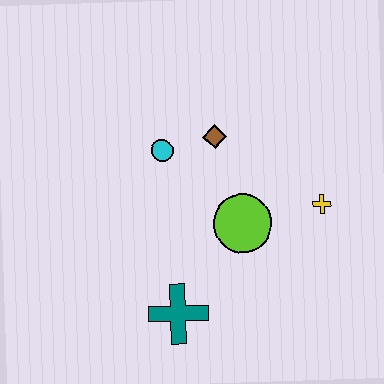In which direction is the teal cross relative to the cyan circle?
The teal cross is below the cyan circle.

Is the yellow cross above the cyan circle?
No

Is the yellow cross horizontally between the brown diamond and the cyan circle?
No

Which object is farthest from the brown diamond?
The teal cross is farthest from the brown diamond.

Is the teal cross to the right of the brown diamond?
No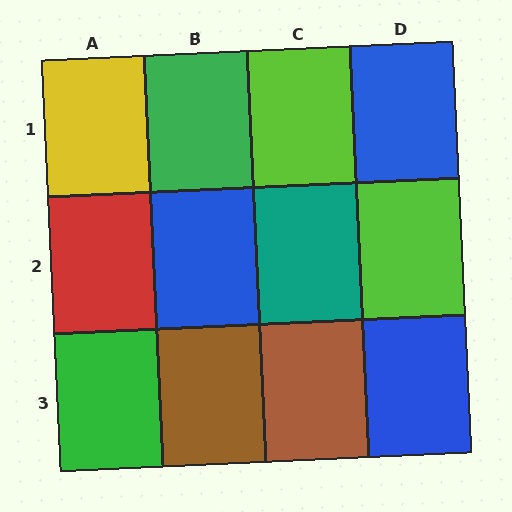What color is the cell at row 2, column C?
Teal.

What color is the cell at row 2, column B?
Blue.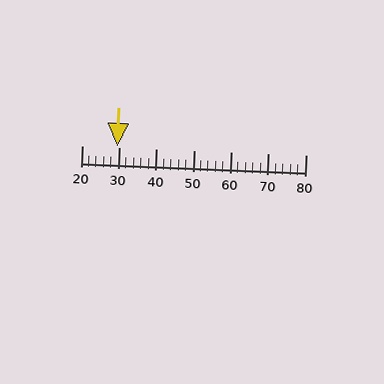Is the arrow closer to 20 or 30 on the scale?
The arrow is closer to 30.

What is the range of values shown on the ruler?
The ruler shows values from 20 to 80.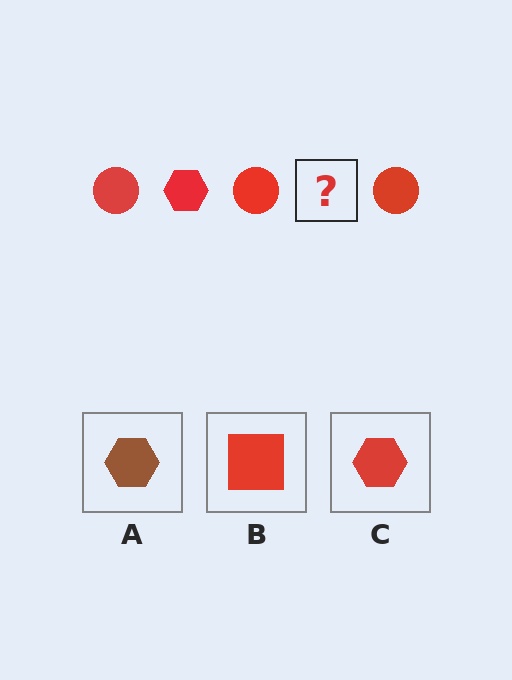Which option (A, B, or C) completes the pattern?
C.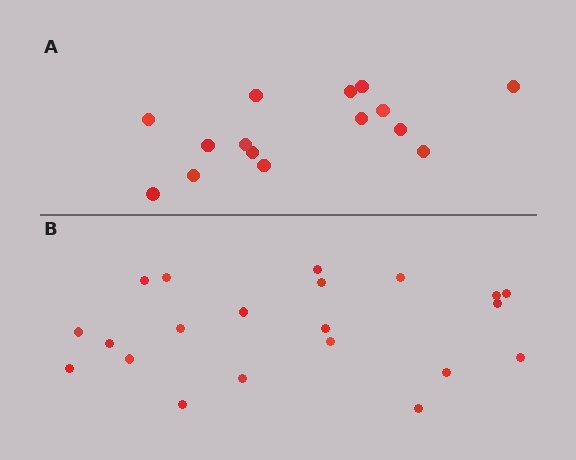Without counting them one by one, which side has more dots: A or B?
Region B (the bottom region) has more dots.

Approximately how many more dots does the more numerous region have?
Region B has about 6 more dots than region A.